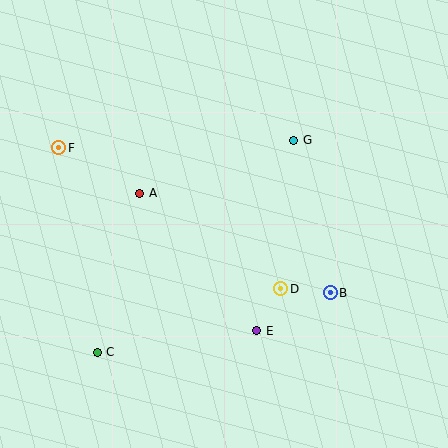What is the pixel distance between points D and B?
The distance between D and B is 50 pixels.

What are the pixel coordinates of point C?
Point C is at (97, 352).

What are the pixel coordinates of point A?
Point A is at (140, 193).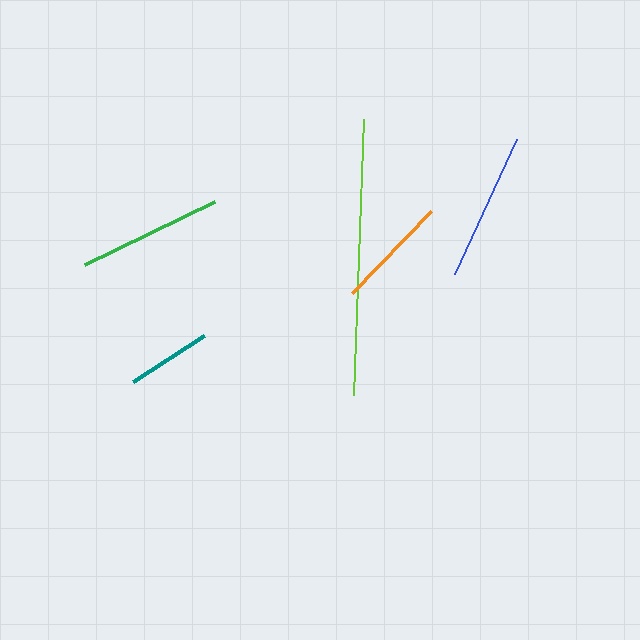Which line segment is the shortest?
The teal line is the shortest at approximately 85 pixels.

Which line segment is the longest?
The lime line is the longest at approximately 276 pixels.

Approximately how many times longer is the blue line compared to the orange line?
The blue line is approximately 1.3 times the length of the orange line.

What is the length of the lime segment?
The lime segment is approximately 276 pixels long.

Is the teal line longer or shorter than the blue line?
The blue line is longer than the teal line.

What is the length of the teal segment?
The teal segment is approximately 85 pixels long.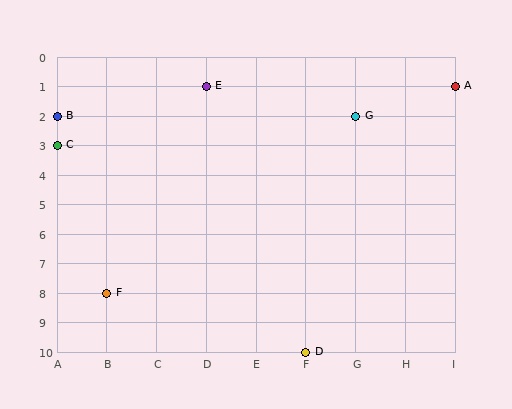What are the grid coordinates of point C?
Point C is at grid coordinates (A, 3).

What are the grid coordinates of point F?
Point F is at grid coordinates (B, 8).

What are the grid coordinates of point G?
Point G is at grid coordinates (G, 2).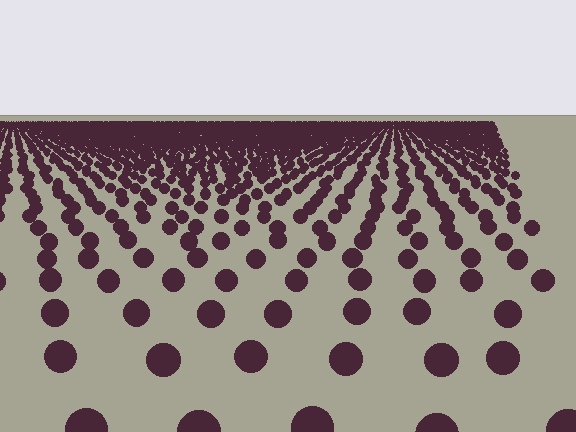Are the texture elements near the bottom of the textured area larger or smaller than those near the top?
Larger. Near the bottom, elements are closer to the viewer and appear at a bigger on-screen size.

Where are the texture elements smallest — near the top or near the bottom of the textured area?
Near the top.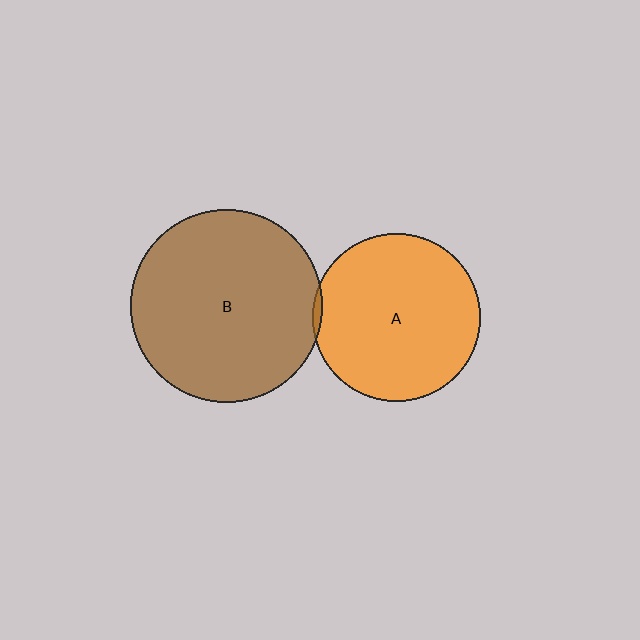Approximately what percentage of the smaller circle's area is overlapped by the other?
Approximately 5%.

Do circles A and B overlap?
Yes.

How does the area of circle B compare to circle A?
Approximately 1.3 times.